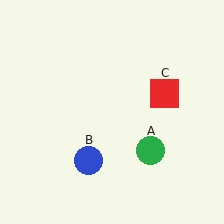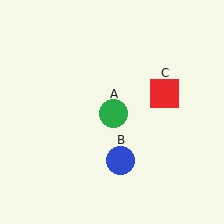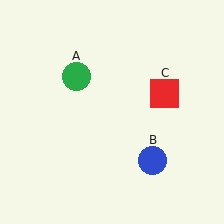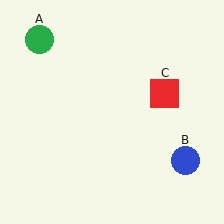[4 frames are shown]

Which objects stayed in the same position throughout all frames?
Red square (object C) remained stationary.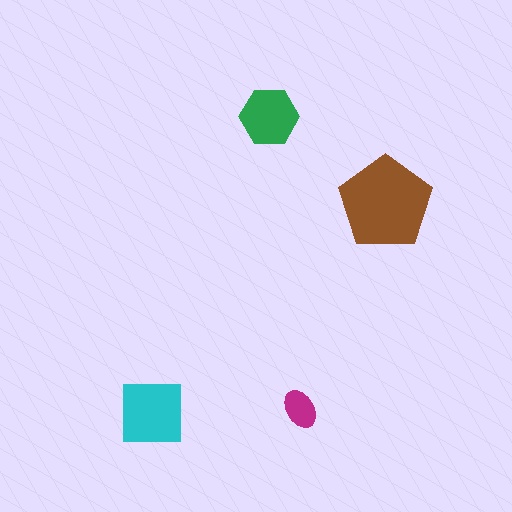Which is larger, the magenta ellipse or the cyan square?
The cyan square.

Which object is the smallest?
The magenta ellipse.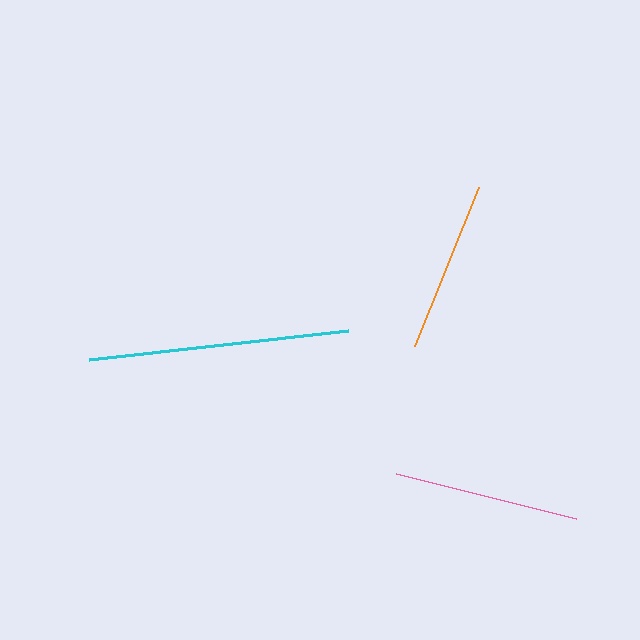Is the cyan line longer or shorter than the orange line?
The cyan line is longer than the orange line.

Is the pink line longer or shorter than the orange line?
The pink line is longer than the orange line.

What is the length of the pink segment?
The pink segment is approximately 186 pixels long.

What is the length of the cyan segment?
The cyan segment is approximately 260 pixels long.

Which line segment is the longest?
The cyan line is the longest at approximately 260 pixels.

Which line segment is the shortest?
The orange line is the shortest at approximately 171 pixels.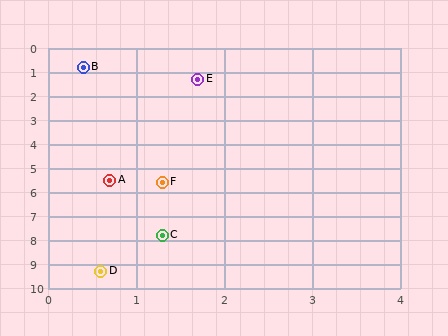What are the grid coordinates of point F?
Point F is at approximately (1.3, 5.6).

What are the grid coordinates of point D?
Point D is at approximately (0.6, 9.3).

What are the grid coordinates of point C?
Point C is at approximately (1.3, 7.8).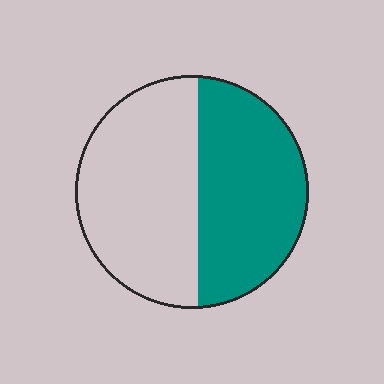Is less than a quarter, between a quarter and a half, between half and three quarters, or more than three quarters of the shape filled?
Between a quarter and a half.